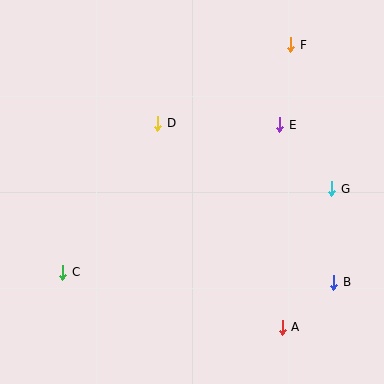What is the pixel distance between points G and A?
The distance between G and A is 147 pixels.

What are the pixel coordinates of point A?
Point A is at (282, 327).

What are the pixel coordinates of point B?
Point B is at (334, 282).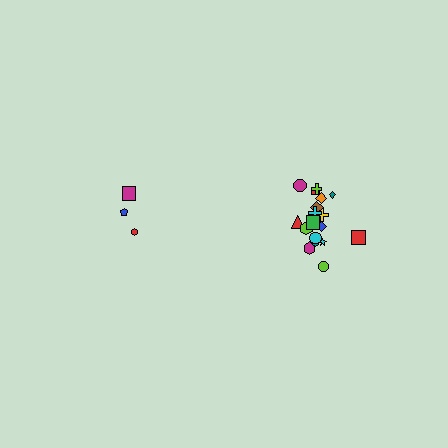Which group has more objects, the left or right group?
The right group.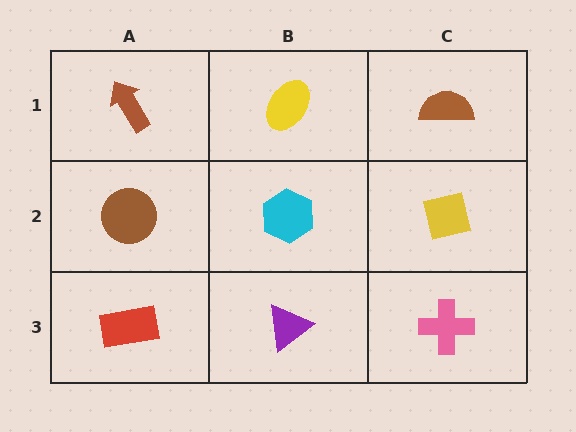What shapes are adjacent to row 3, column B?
A cyan hexagon (row 2, column B), a red rectangle (row 3, column A), a pink cross (row 3, column C).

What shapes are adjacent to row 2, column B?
A yellow ellipse (row 1, column B), a purple triangle (row 3, column B), a brown circle (row 2, column A), a yellow square (row 2, column C).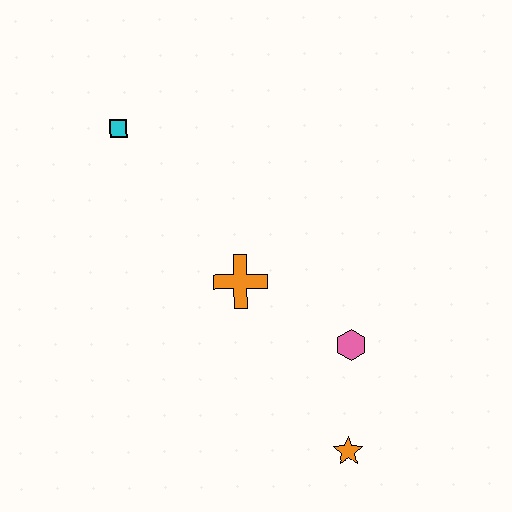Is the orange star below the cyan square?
Yes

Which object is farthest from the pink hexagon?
The cyan square is farthest from the pink hexagon.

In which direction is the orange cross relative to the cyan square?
The orange cross is below the cyan square.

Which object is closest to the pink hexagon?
The orange star is closest to the pink hexagon.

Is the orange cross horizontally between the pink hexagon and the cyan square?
Yes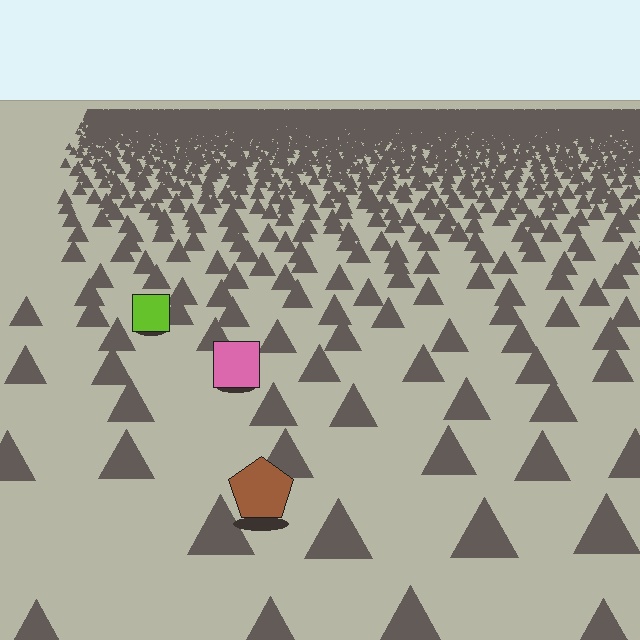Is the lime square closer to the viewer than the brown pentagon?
No. The brown pentagon is closer — you can tell from the texture gradient: the ground texture is coarser near it.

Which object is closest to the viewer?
The brown pentagon is closest. The texture marks near it are larger and more spread out.